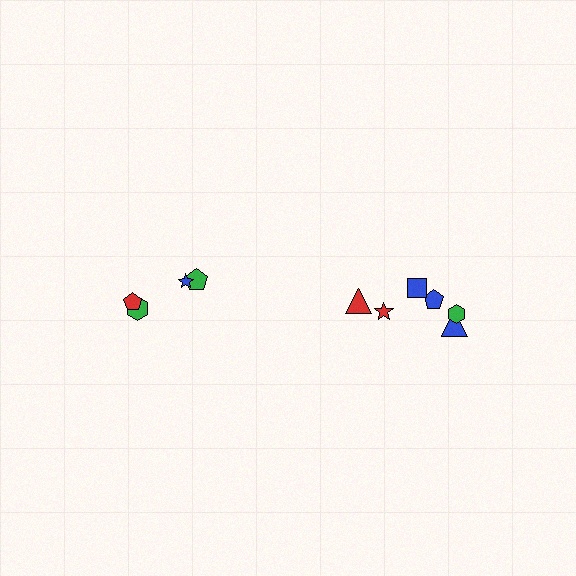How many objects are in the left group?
There are 4 objects.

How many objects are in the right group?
There are 6 objects.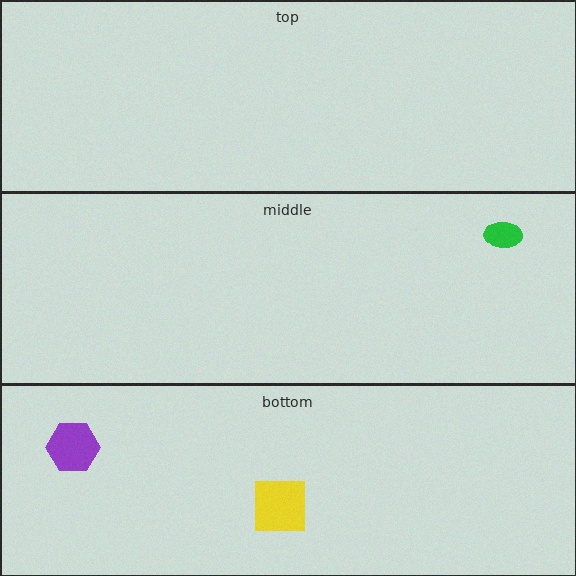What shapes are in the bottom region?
The purple hexagon, the yellow square.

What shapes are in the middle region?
The green ellipse.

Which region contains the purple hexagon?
The bottom region.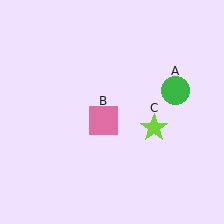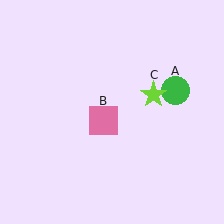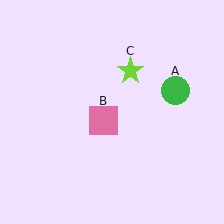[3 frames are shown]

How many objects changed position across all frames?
1 object changed position: lime star (object C).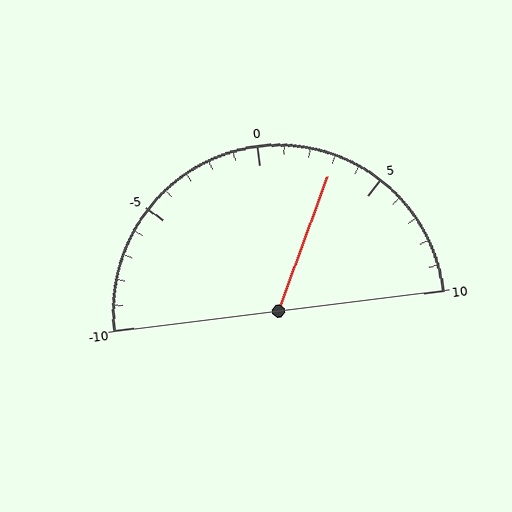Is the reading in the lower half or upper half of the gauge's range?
The reading is in the upper half of the range (-10 to 10).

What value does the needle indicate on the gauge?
The needle indicates approximately 3.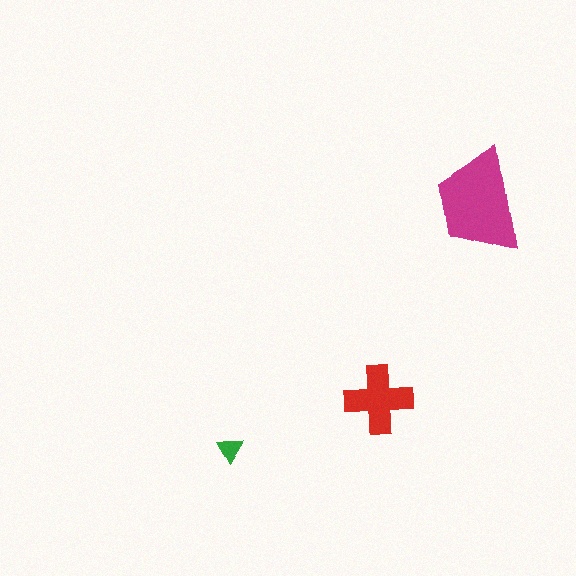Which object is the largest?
The magenta trapezoid.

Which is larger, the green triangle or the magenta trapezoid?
The magenta trapezoid.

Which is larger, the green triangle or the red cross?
The red cross.